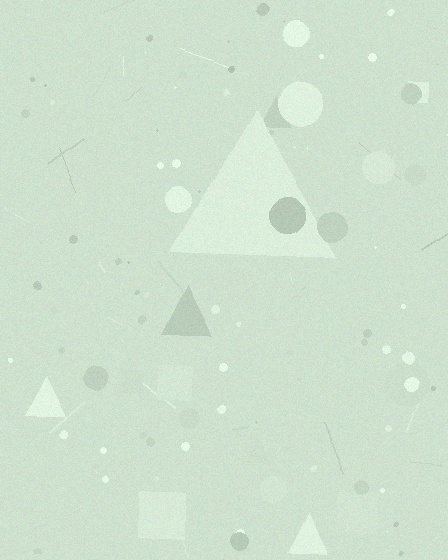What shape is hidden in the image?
A triangle is hidden in the image.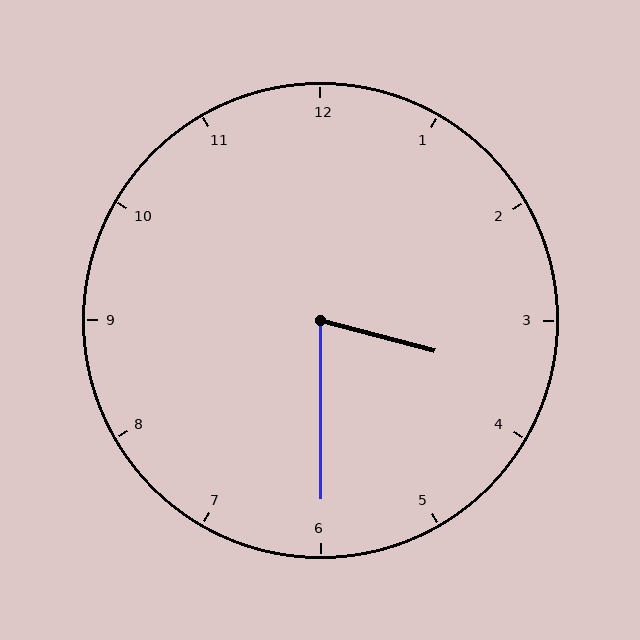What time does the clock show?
3:30.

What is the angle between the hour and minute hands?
Approximately 75 degrees.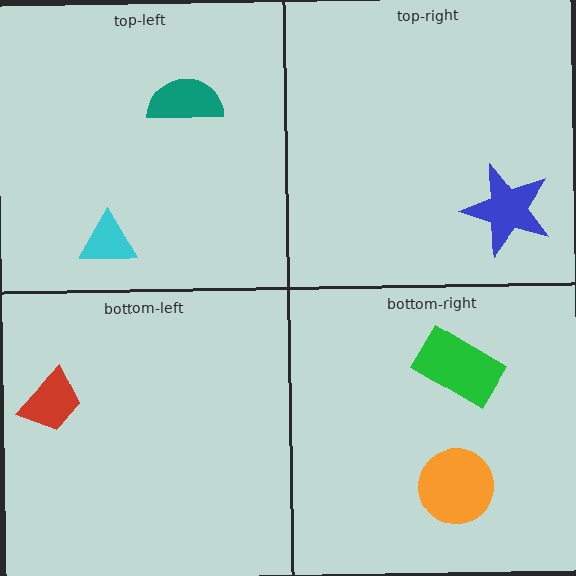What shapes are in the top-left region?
The cyan triangle, the teal semicircle.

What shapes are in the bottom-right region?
The green rectangle, the orange circle.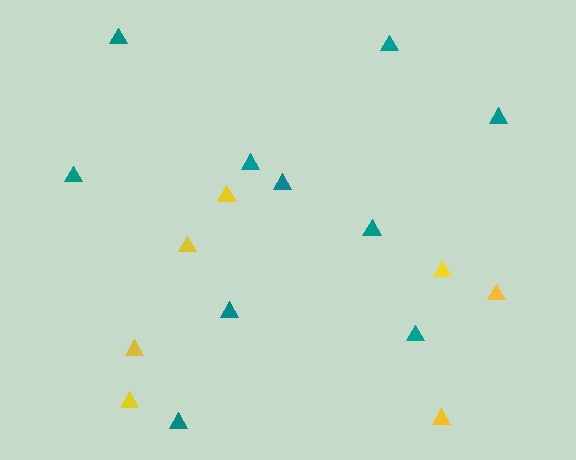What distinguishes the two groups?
There are 2 groups: one group of teal triangles (10) and one group of yellow triangles (7).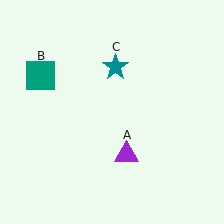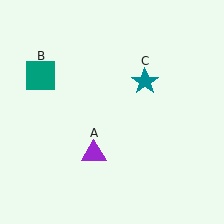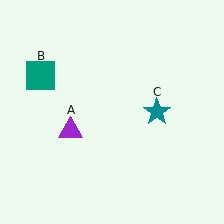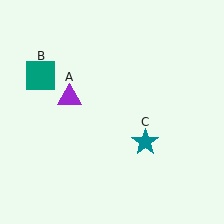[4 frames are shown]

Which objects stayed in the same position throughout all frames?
Teal square (object B) remained stationary.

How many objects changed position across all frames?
2 objects changed position: purple triangle (object A), teal star (object C).